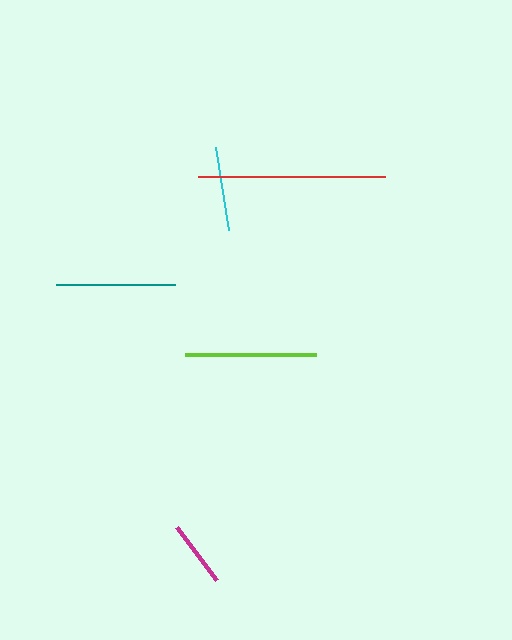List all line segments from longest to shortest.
From longest to shortest: red, lime, teal, cyan, magenta.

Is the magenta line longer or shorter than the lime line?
The lime line is longer than the magenta line.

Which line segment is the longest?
The red line is the longest at approximately 187 pixels.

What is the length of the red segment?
The red segment is approximately 187 pixels long.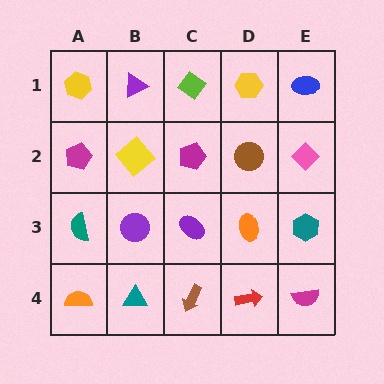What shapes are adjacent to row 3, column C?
A magenta pentagon (row 2, column C), a brown arrow (row 4, column C), a purple circle (row 3, column B), an orange ellipse (row 3, column D).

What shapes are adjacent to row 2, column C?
A lime diamond (row 1, column C), a purple ellipse (row 3, column C), a yellow diamond (row 2, column B), a brown circle (row 2, column D).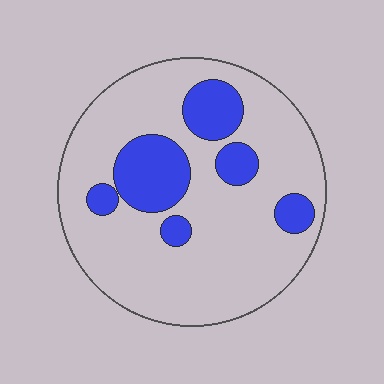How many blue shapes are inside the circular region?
6.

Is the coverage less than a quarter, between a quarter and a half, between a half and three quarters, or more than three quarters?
Less than a quarter.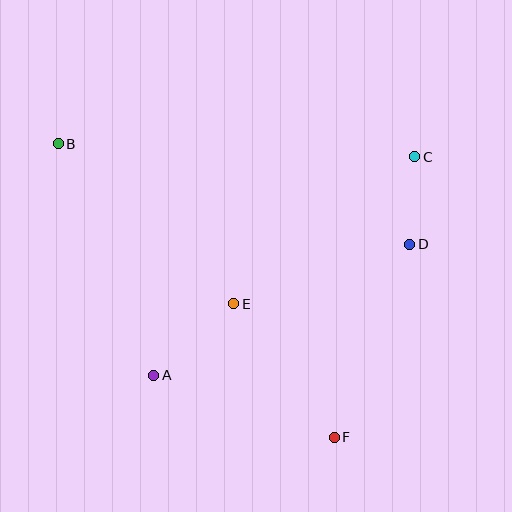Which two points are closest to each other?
Points C and D are closest to each other.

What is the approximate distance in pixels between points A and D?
The distance between A and D is approximately 288 pixels.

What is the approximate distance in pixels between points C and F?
The distance between C and F is approximately 292 pixels.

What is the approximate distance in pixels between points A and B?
The distance between A and B is approximately 250 pixels.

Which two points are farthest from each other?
Points B and F are farthest from each other.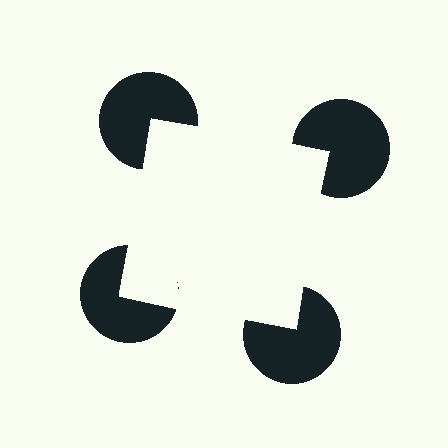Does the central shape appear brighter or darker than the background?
It typically appears slightly brighter than the background, even though no actual brightness change is drawn.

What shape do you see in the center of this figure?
An illusory square — its edges are inferred from the aligned wedge cuts in the pac-man discs, not physically drawn.